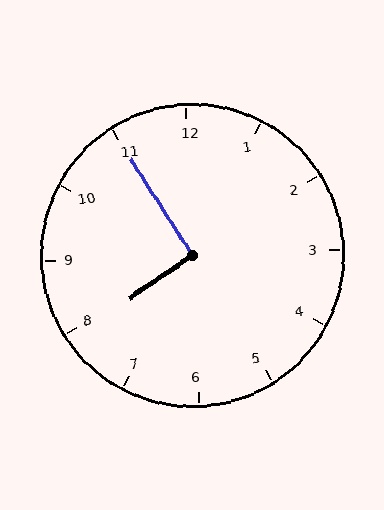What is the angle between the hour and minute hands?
Approximately 92 degrees.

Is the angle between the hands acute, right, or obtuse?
It is right.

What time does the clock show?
7:55.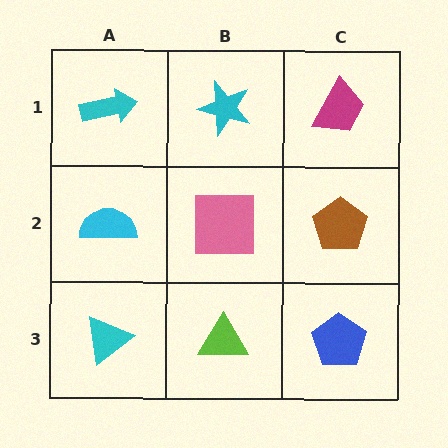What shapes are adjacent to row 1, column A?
A cyan semicircle (row 2, column A), a cyan star (row 1, column B).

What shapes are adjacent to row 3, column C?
A brown pentagon (row 2, column C), a lime triangle (row 3, column B).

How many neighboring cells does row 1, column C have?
2.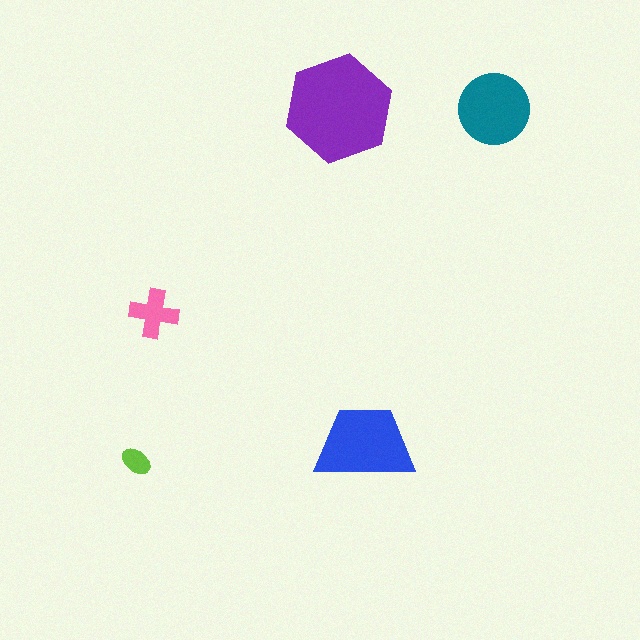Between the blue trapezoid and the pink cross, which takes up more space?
The blue trapezoid.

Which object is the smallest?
The lime ellipse.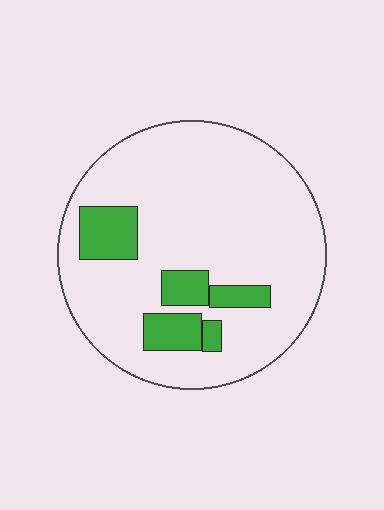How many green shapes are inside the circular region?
5.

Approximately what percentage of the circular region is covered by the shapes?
Approximately 15%.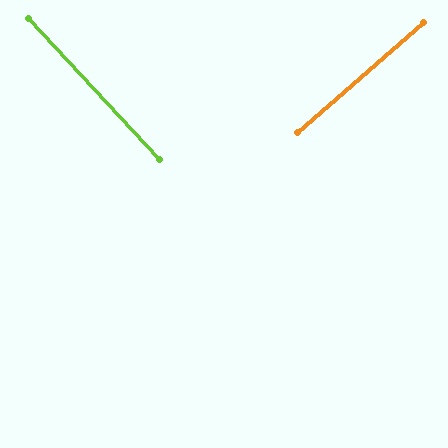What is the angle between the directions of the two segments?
Approximately 88 degrees.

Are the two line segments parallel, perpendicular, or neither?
Perpendicular — they meet at approximately 88°.